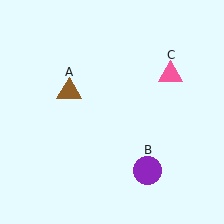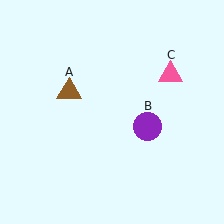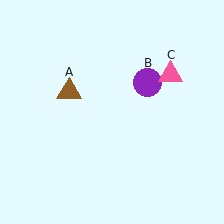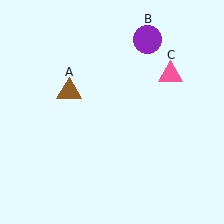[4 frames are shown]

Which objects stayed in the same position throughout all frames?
Brown triangle (object A) and pink triangle (object C) remained stationary.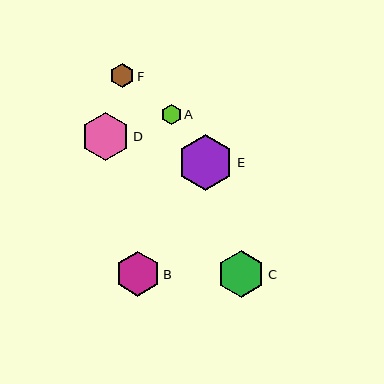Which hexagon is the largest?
Hexagon E is the largest with a size of approximately 56 pixels.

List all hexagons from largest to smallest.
From largest to smallest: E, D, C, B, F, A.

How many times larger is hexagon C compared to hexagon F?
Hexagon C is approximately 2.0 times the size of hexagon F.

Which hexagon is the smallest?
Hexagon A is the smallest with a size of approximately 20 pixels.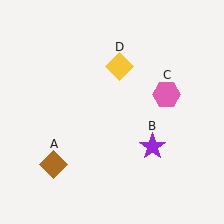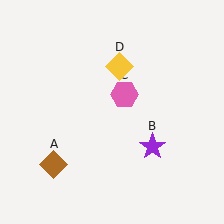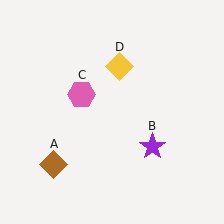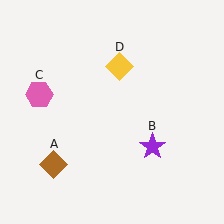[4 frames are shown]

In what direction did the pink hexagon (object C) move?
The pink hexagon (object C) moved left.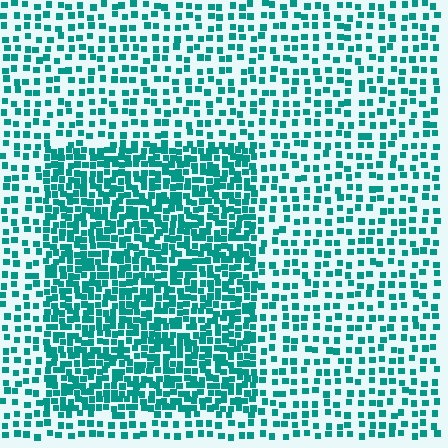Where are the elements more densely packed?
The elements are more densely packed inside the rectangle boundary.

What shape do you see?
I see a rectangle.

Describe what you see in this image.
The image contains small teal elements arranged at two different densities. A rectangle-shaped region is visible where the elements are more densely packed than the surrounding area.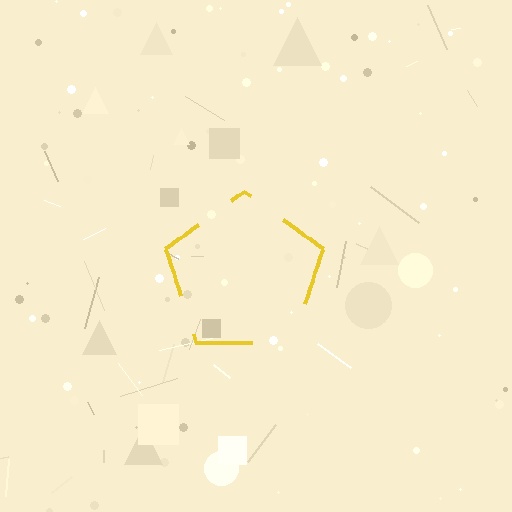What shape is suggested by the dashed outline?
The dashed outline suggests a pentagon.